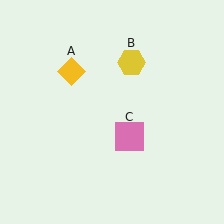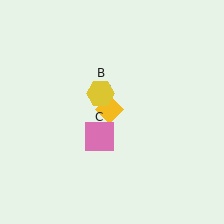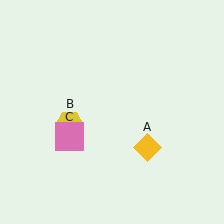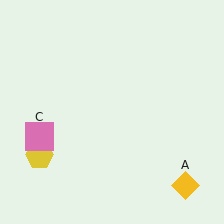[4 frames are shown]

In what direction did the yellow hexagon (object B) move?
The yellow hexagon (object B) moved down and to the left.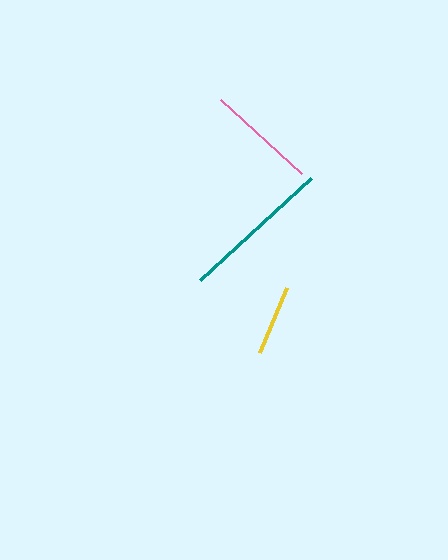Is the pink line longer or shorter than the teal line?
The teal line is longer than the pink line.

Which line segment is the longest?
The teal line is the longest at approximately 151 pixels.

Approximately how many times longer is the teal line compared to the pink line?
The teal line is approximately 1.4 times the length of the pink line.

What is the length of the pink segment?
The pink segment is approximately 110 pixels long.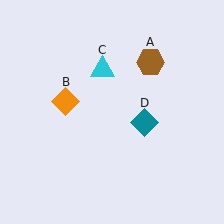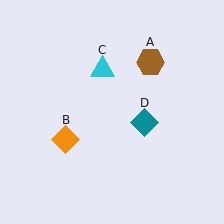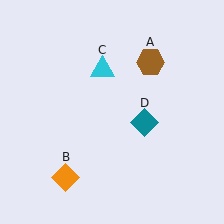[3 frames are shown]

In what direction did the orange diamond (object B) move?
The orange diamond (object B) moved down.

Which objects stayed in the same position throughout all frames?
Brown hexagon (object A) and cyan triangle (object C) and teal diamond (object D) remained stationary.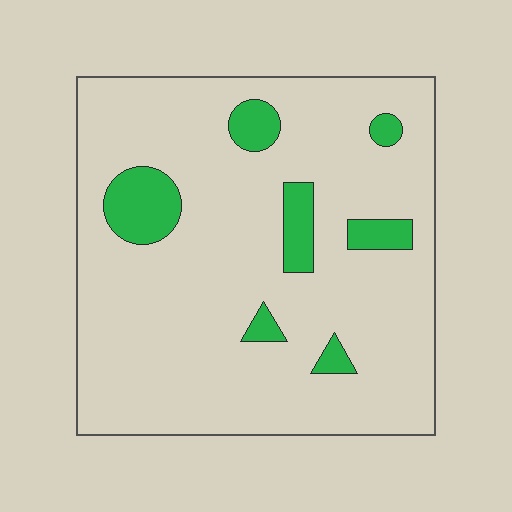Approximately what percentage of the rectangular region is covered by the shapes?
Approximately 10%.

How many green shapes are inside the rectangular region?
7.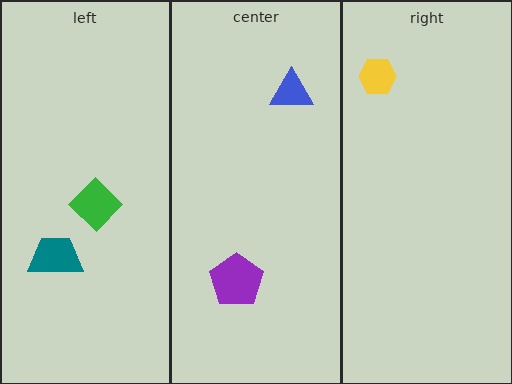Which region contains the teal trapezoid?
The left region.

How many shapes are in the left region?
2.